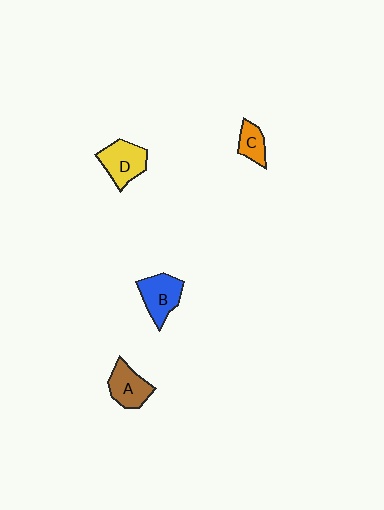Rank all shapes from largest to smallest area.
From largest to smallest: D (yellow), B (blue), A (brown), C (orange).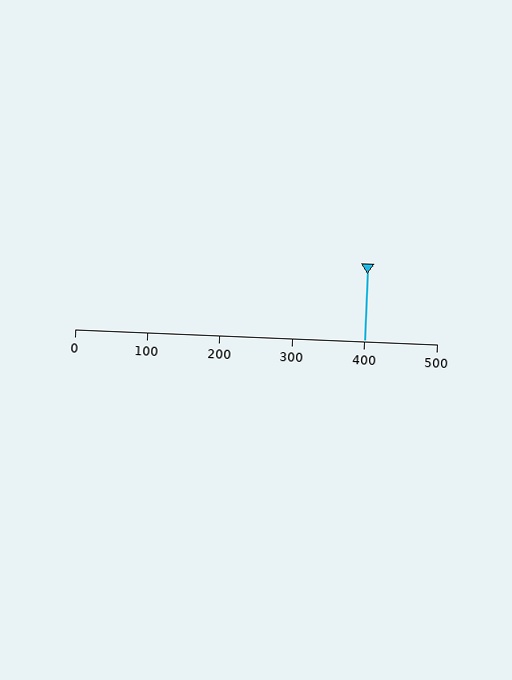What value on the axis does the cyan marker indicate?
The marker indicates approximately 400.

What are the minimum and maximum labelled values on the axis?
The axis runs from 0 to 500.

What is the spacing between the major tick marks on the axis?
The major ticks are spaced 100 apart.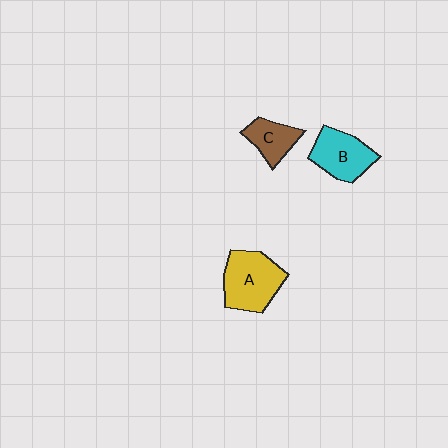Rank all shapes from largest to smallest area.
From largest to smallest: A (yellow), B (cyan), C (brown).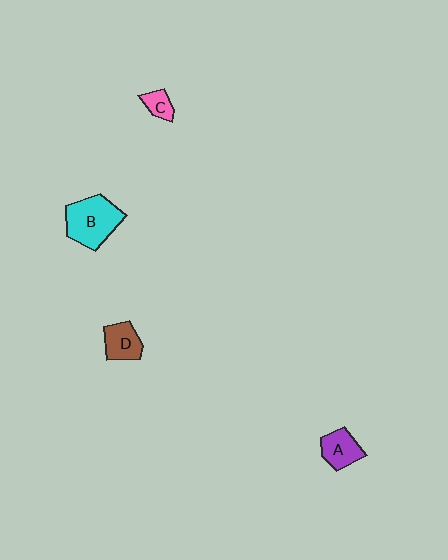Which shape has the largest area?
Shape B (cyan).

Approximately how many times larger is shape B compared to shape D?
Approximately 1.8 times.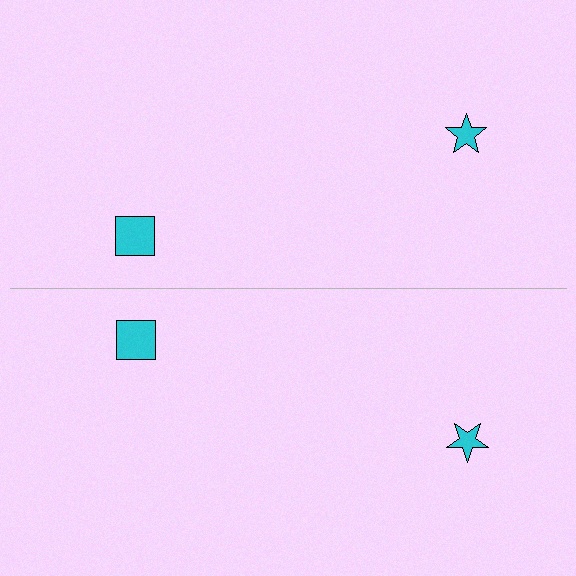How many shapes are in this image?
There are 4 shapes in this image.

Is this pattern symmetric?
Yes, this pattern has bilateral (reflection) symmetry.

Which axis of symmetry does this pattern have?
The pattern has a horizontal axis of symmetry running through the center of the image.